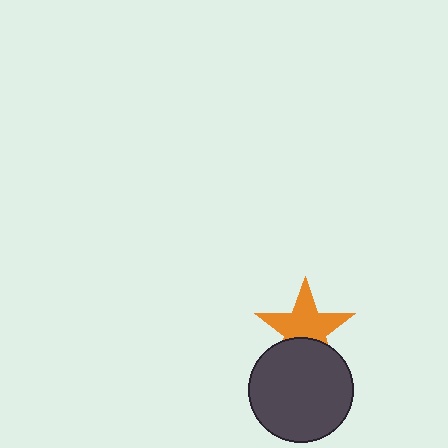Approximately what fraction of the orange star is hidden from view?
Roughly 34% of the orange star is hidden behind the dark gray circle.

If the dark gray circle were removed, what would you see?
You would see the complete orange star.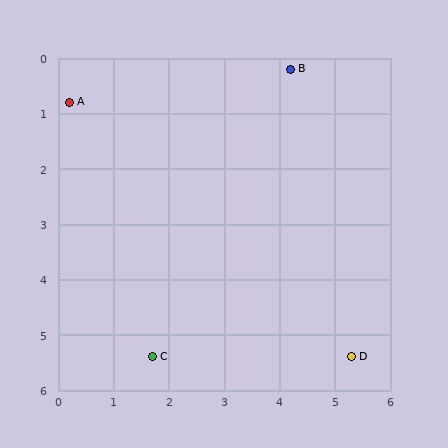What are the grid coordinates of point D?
Point D is at approximately (5.3, 5.4).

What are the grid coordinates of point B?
Point B is at approximately (4.2, 0.2).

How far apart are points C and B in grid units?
Points C and B are about 5.8 grid units apart.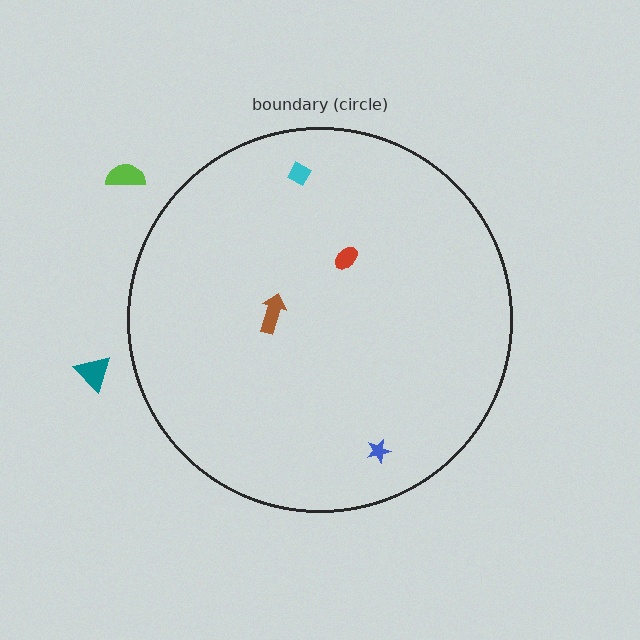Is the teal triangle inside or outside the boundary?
Outside.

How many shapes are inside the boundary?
4 inside, 2 outside.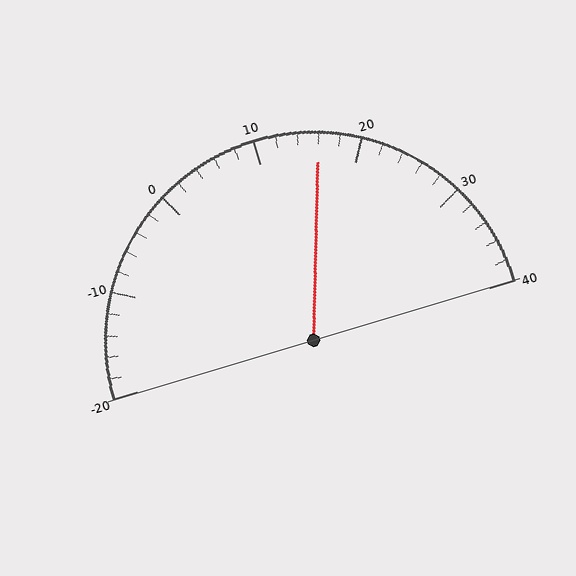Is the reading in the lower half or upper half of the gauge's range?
The reading is in the upper half of the range (-20 to 40).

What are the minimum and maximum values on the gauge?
The gauge ranges from -20 to 40.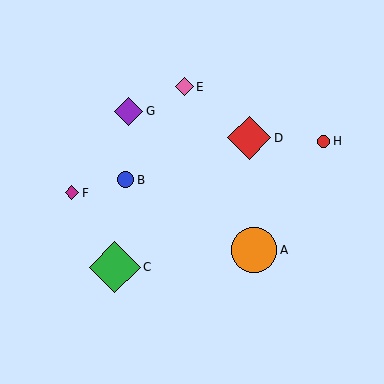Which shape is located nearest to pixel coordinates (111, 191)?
The blue circle (labeled B) at (126, 180) is nearest to that location.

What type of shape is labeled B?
Shape B is a blue circle.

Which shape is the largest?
The green diamond (labeled C) is the largest.